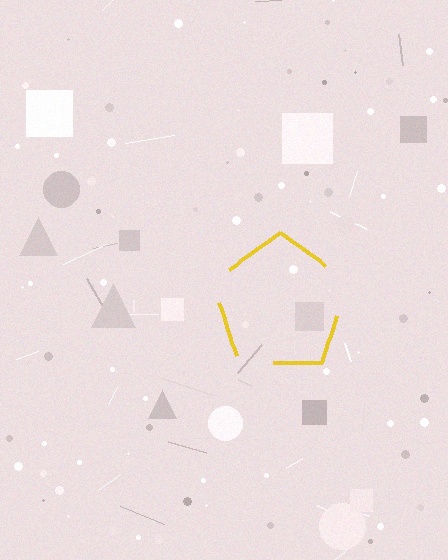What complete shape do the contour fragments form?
The contour fragments form a pentagon.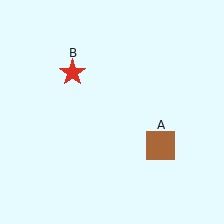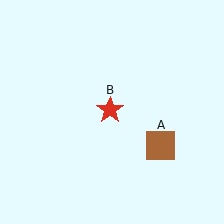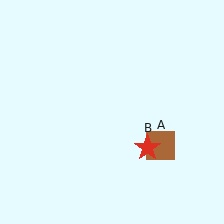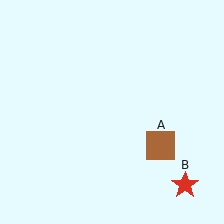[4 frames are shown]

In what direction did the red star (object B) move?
The red star (object B) moved down and to the right.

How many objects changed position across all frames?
1 object changed position: red star (object B).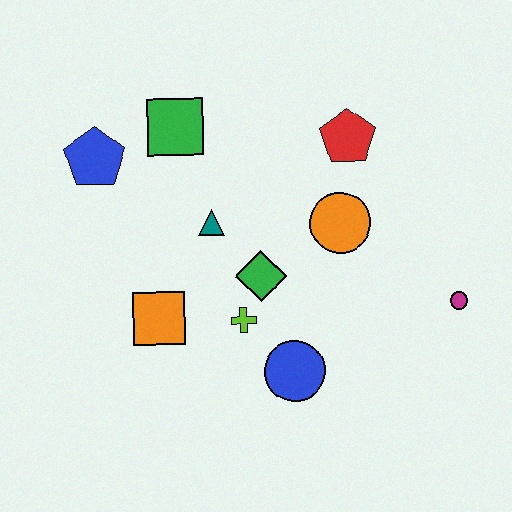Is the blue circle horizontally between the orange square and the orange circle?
Yes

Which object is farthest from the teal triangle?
The magenta circle is farthest from the teal triangle.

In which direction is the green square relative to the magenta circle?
The green square is to the left of the magenta circle.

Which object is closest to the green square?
The blue pentagon is closest to the green square.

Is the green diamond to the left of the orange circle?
Yes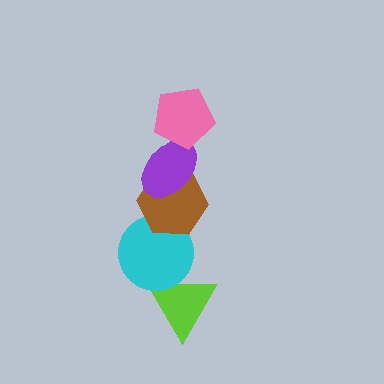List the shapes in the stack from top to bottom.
From top to bottom: the pink pentagon, the purple ellipse, the brown hexagon, the cyan circle, the lime triangle.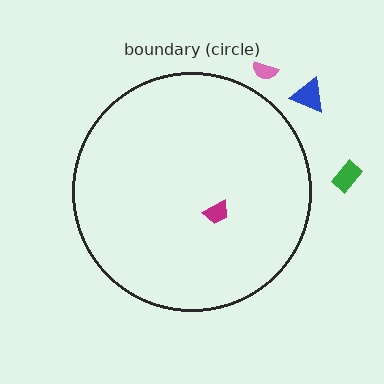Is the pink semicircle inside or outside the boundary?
Outside.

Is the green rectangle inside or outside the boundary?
Outside.